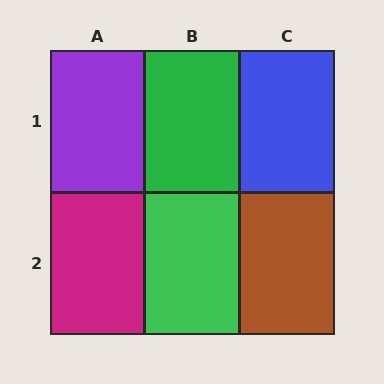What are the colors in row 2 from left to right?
Magenta, green, brown.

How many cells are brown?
1 cell is brown.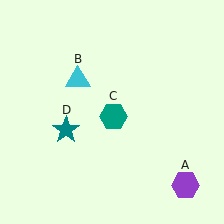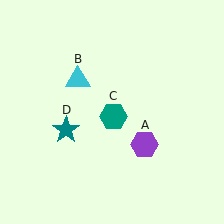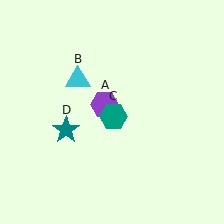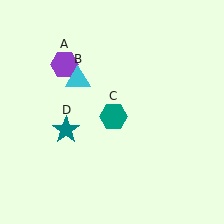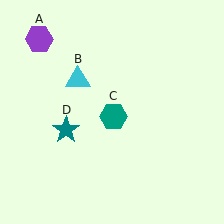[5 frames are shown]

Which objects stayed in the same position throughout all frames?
Cyan triangle (object B) and teal hexagon (object C) and teal star (object D) remained stationary.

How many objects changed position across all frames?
1 object changed position: purple hexagon (object A).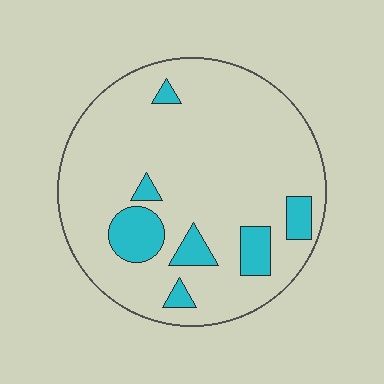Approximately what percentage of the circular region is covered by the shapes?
Approximately 15%.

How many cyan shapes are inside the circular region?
7.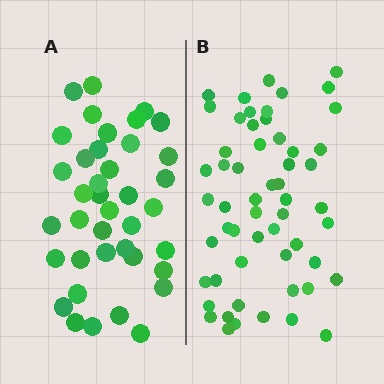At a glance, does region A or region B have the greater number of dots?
Region B (the right region) has more dots.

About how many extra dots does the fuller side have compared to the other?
Region B has approximately 15 more dots than region A.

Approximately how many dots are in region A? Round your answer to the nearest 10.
About 40 dots. (The exact count is 39, which rounds to 40.)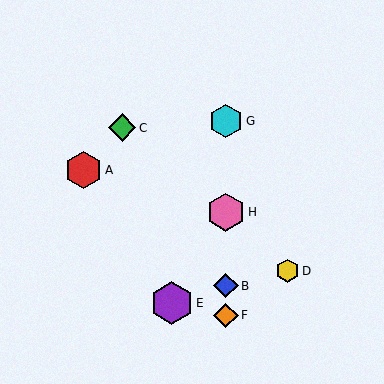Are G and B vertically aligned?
Yes, both are at x≈226.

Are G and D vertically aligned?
No, G is at x≈226 and D is at x≈287.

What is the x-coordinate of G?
Object G is at x≈226.